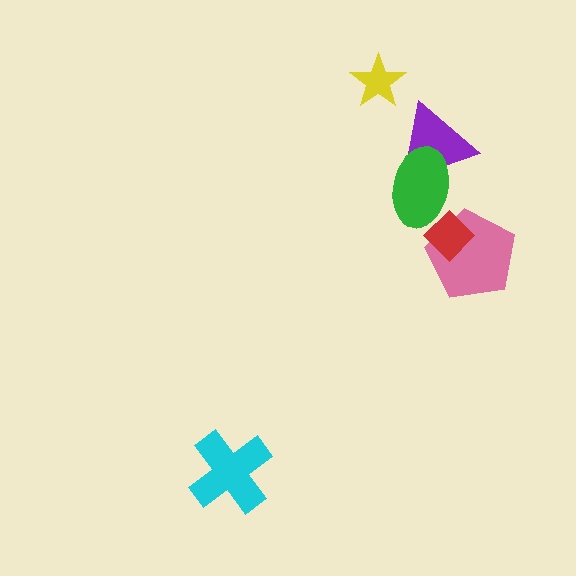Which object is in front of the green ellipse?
The red diamond is in front of the green ellipse.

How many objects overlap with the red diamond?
2 objects overlap with the red diamond.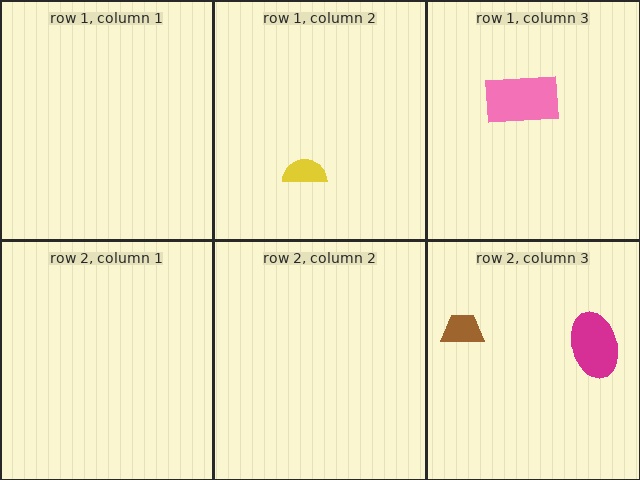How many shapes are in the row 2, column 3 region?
2.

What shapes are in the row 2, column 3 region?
The magenta ellipse, the brown trapezoid.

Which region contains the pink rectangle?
The row 1, column 3 region.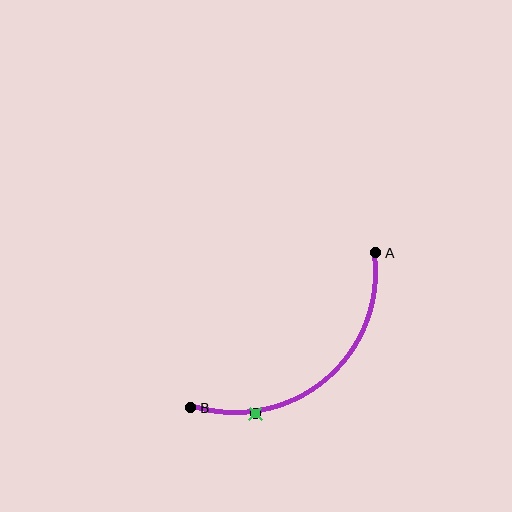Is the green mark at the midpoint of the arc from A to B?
No. The green mark lies on the arc but is closer to endpoint B. The arc midpoint would be at the point on the curve equidistant along the arc from both A and B.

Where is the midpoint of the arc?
The arc midpoint is the point on the curve farthest from the straight line joining A and B. It sits below and to the right of that line.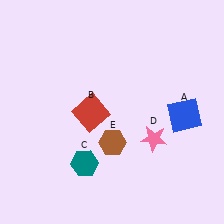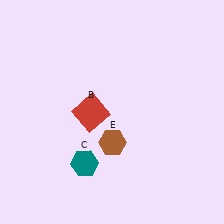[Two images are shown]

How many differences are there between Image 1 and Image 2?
There are 2 differences between the two images.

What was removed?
The blue square (A), the pink star (D) were removed in Image 2.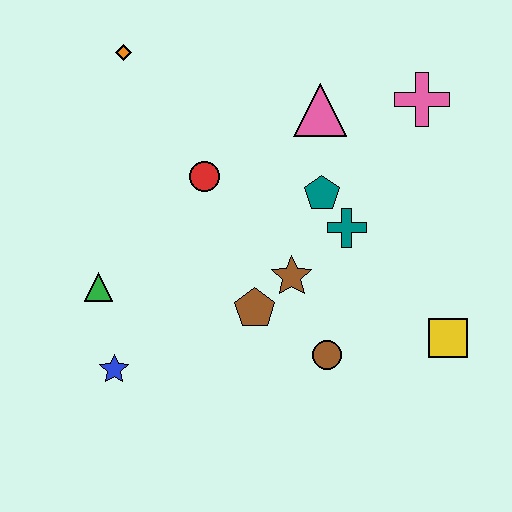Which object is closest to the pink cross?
The pink triangle is closest to the pink cross.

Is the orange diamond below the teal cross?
No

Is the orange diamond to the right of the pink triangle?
No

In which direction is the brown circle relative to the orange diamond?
The brown circle is below the orange diamond.